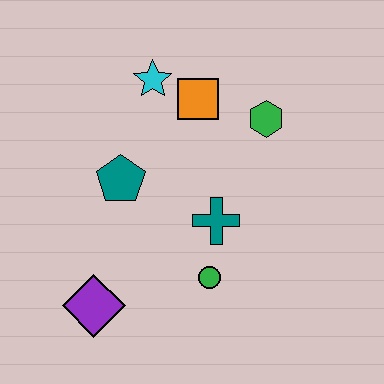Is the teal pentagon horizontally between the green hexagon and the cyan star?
No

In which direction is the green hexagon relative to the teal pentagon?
The green hexagon is to the right of the teal pentagon.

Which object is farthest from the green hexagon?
The purple diamond is farthest from the green hexagon.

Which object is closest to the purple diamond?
The green circle is closest to the purple diamond.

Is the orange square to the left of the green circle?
Yes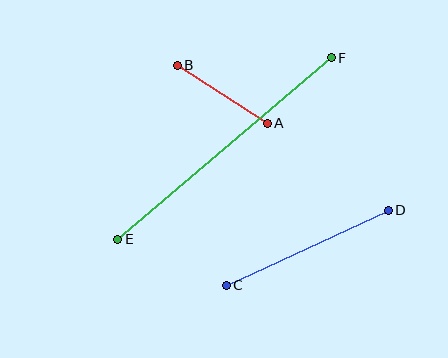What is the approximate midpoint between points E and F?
The midpoint is at approximately (224, 148) pixels.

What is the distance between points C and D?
The distance is approximately 179 pixels.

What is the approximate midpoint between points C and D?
The midpoint is at approximately (307, 248) pixels.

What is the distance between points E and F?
The distance is approximately 280 pixels.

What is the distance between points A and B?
The distance is approximately 107 pixels.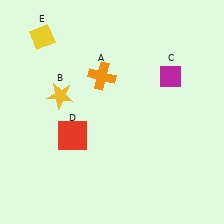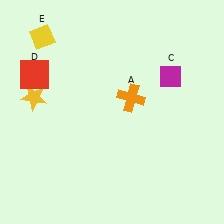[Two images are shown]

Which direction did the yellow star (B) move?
The yellow star (B) moved left.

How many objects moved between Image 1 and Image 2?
3 objects moved between the two images.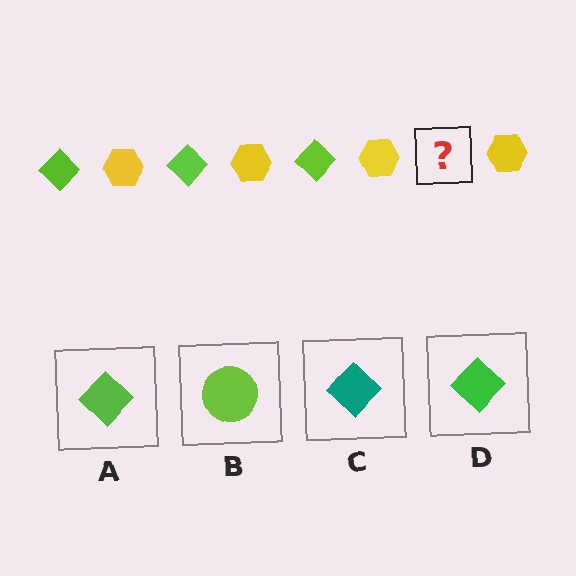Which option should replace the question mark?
Option A.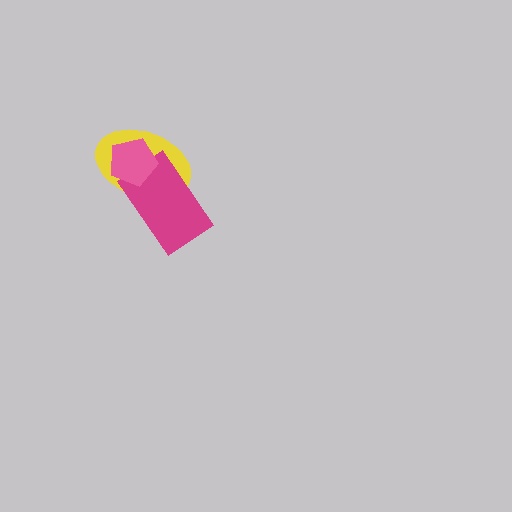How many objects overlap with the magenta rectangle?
2 objects overlap with the magenta rectangle.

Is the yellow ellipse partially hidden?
Yes, it is partially covered by another shape.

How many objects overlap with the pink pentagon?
2 objects overlap with the pink pentagon.